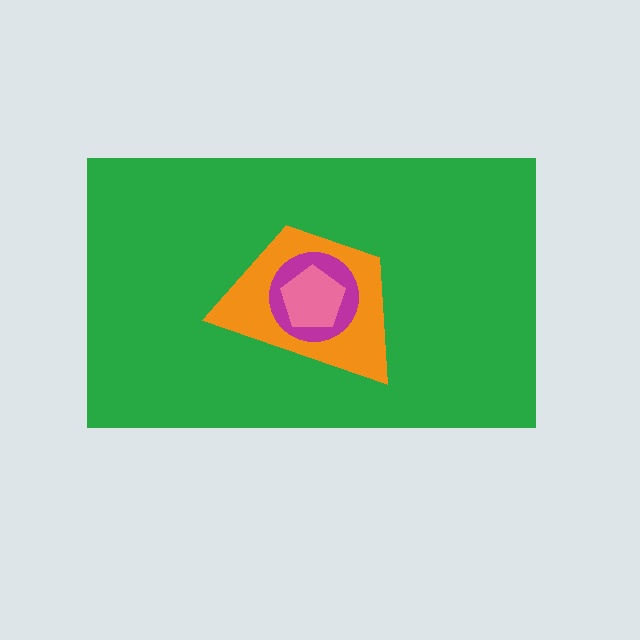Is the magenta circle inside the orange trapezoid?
Yes.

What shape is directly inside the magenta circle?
The pink pentagon.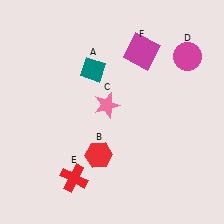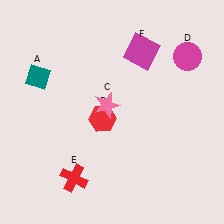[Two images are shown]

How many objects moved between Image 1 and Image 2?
2 objects moved between the two images.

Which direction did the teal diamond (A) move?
The teal diamond (A) moved left.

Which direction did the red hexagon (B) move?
The red hexagon (B) moved up.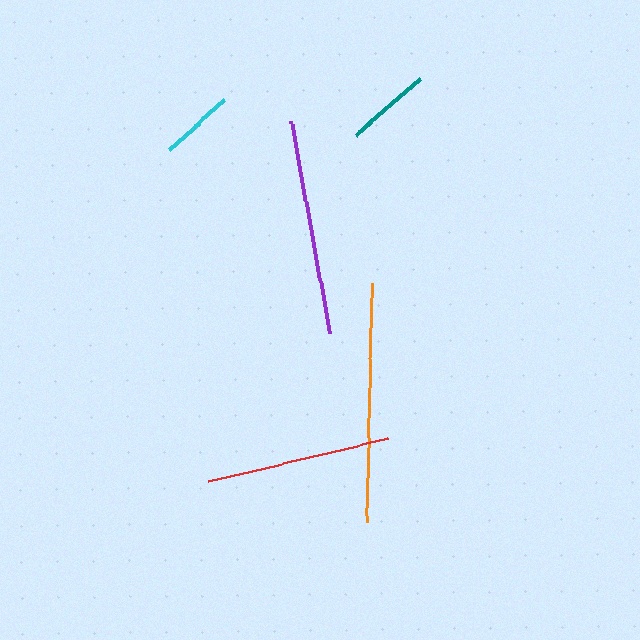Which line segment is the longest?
The orange line is the longest at approximately 239 pixels.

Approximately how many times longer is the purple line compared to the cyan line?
The purple line is approximately 2.9 times the length of the cyan line.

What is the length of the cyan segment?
The cyan segment is approximately 74 pixels long.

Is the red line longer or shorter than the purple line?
The purple line is longer than the red line.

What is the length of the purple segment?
The purple segment is approximately 216 pixels long.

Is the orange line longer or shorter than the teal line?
The orange line is longer than the teal line.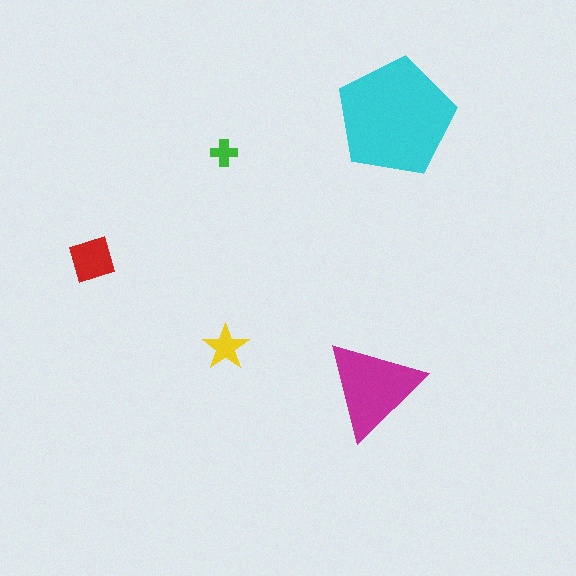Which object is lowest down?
The magenta triangle is bottommost.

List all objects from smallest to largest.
The green cross, the yellow star, the red square, the magenta triangle, the cyan pentagon.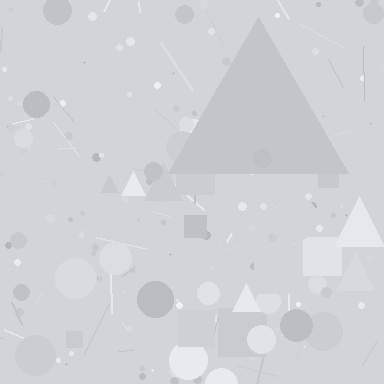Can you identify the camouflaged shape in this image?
The camouflaged shape is a triangle.